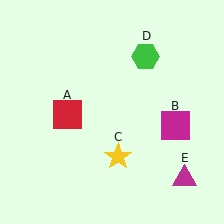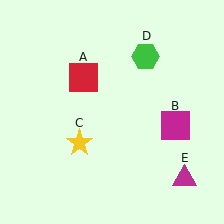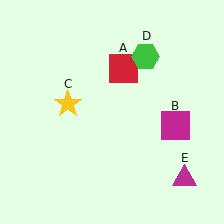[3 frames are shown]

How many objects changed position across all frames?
2 objects changed position: red square (object A), yellow star (object C).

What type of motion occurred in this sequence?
The red square (object A), yellow star (object C) rotated clockwise around the center of the scene.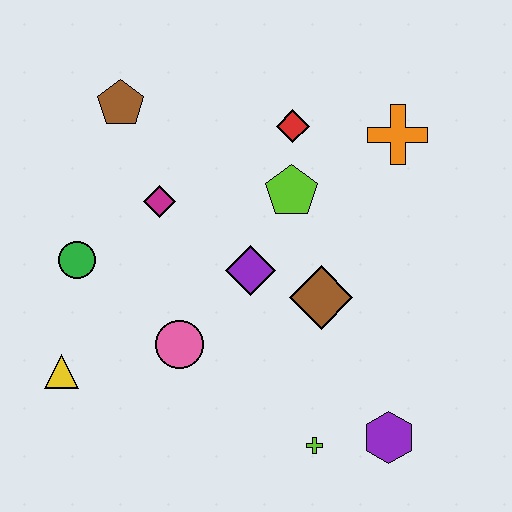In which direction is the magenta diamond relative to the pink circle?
The magenta diamond is above the pink circle.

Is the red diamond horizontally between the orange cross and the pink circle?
Yes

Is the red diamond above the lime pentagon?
Yes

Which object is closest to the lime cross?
The purple hexagon is closest to the lime cross.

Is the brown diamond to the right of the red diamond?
Yes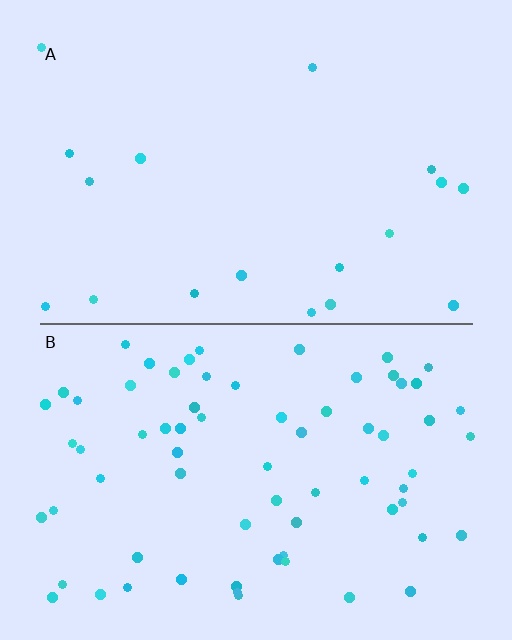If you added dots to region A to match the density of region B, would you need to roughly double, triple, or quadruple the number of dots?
Approximately quadruple.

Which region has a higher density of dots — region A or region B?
B (the bottom).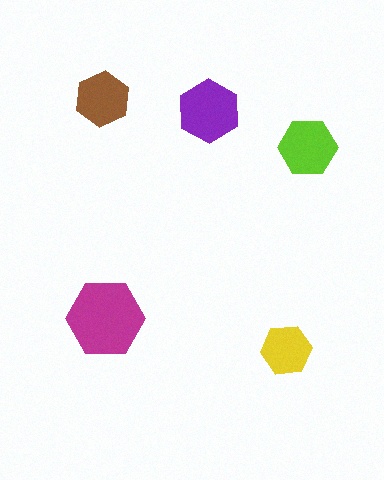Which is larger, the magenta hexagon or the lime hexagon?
The magenta one.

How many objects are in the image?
There are 5 objects in the image.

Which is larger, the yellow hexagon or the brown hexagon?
The brown one.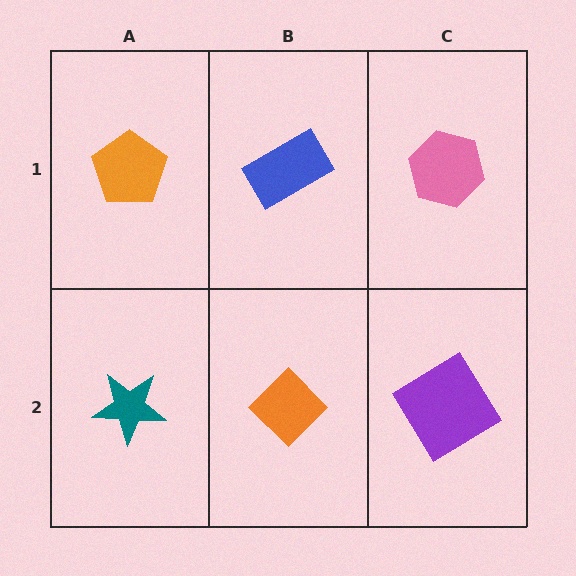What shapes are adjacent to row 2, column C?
A pink hexagon (row 1, column C), an orange diamond (row 2, column B).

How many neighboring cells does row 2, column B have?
3.